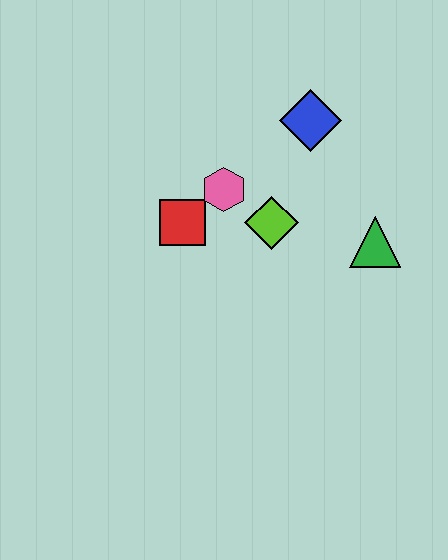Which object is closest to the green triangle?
The lime diamond is closest to the green triangle.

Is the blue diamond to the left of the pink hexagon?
No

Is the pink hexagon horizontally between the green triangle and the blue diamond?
No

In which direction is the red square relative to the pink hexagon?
The red square is to the left of the pink hexagon.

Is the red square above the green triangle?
Yes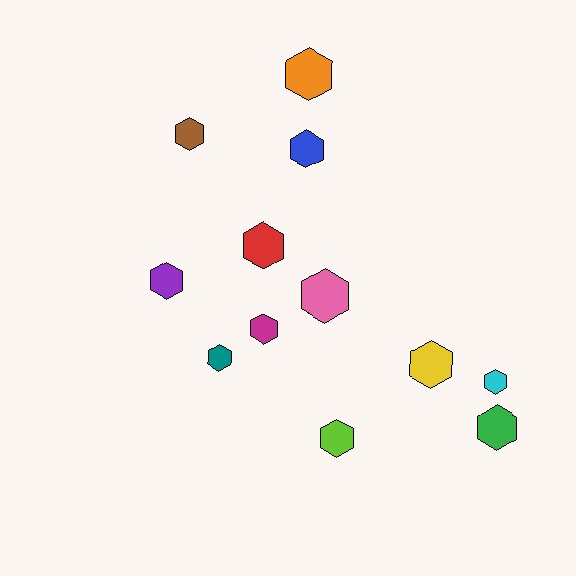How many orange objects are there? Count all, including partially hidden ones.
There is 1 orange object.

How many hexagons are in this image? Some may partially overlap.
There are 12 hexagons.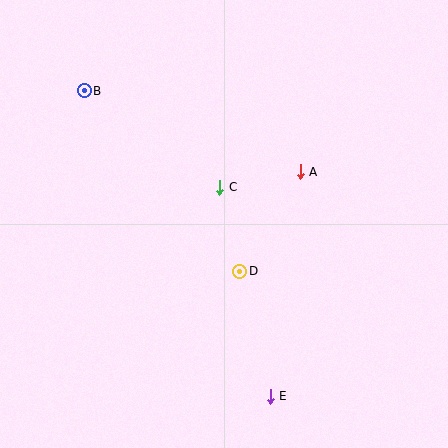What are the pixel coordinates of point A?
Point A is at (300, 172).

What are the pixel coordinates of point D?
Point D is at (240, 271).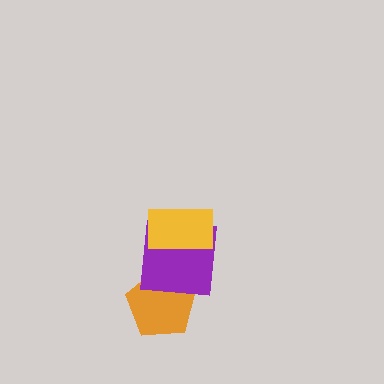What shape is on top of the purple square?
The yellow rectangle is on top of the purple square.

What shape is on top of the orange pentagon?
The purple square is on top of the orange pentagon.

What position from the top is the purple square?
The purple square is 2nd from the top.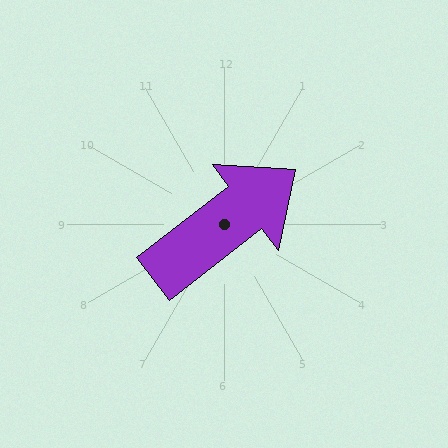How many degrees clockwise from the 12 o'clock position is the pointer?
Approximately 52 degrees.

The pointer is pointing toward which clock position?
Roughly 2 o'clock.